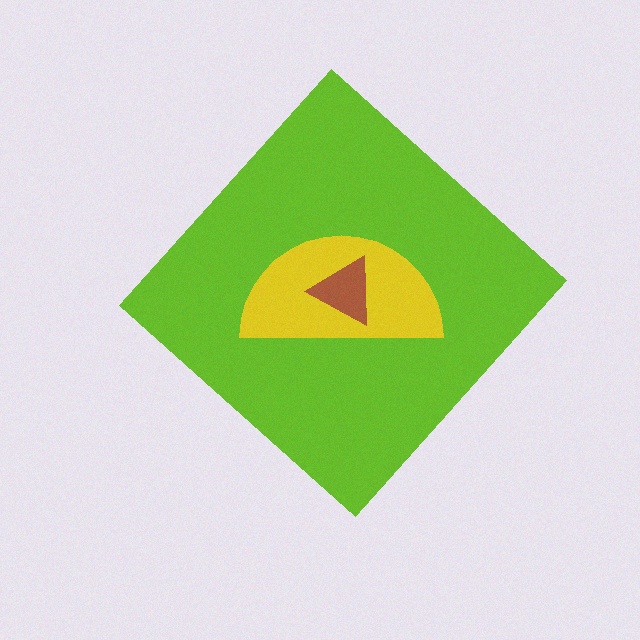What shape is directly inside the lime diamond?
The yellow semicircle.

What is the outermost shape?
The lime diamond.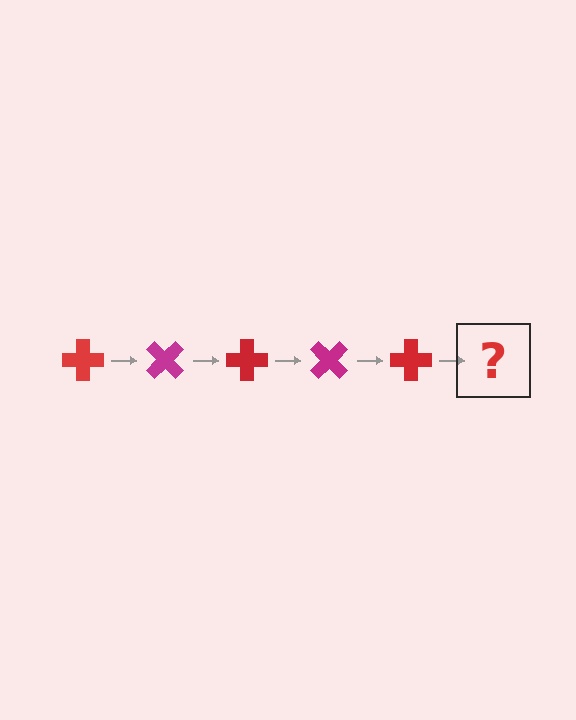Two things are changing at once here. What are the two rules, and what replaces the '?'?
The two rules are that it rotates 45 degrees each step and the color cycles through red and magenta. The '?' should be a magenta cross, rotated 225 degrees from the start.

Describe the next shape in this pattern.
It should be a magenta cross, rotated 225 degrees from the start.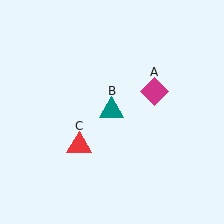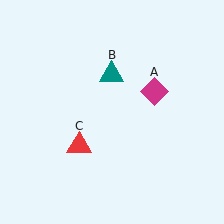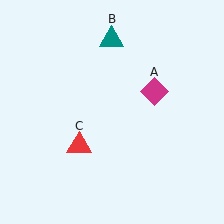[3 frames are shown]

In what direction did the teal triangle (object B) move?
The teal triangle (object B) moved up.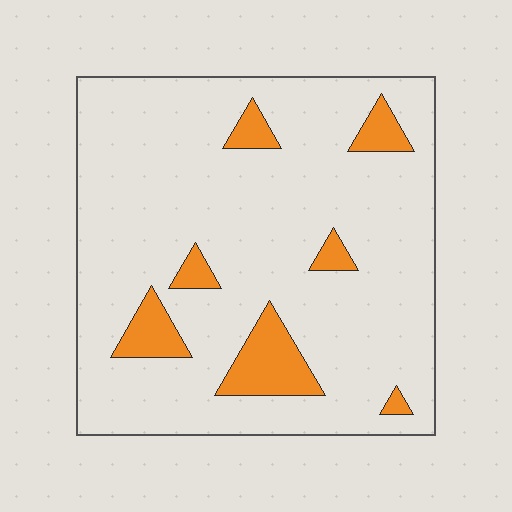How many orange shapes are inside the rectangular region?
7.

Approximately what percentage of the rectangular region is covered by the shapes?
Approximately 10%.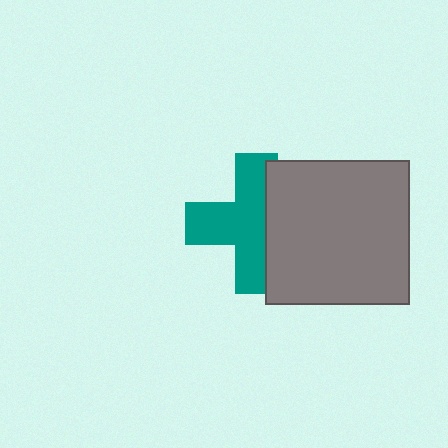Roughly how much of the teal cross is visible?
About half of it is visible (roughly 63%).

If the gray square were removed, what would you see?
You would see the complete teal cross.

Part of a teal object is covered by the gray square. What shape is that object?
It is a cross.